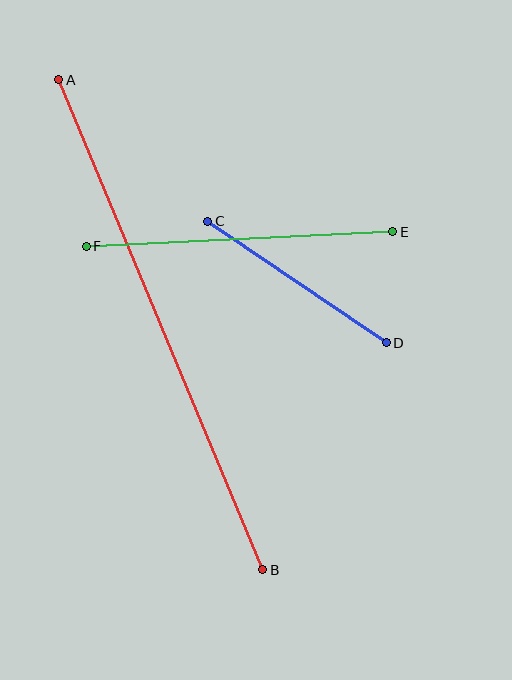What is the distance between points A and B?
The distance is approximately 531 pixels.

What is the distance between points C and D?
The distance is approximately 216 pixels.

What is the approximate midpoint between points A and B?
The midpoint is at approximately (161, 325) pixels.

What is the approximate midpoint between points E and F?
The midpoint is at approximately (239, 239) pixels.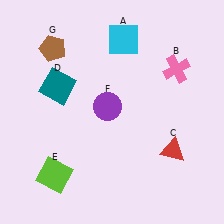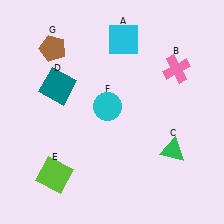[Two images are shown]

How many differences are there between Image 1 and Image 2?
There are 2 differences between the two images.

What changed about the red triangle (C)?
In Image 1, C is red. In Image 2, it changed to green.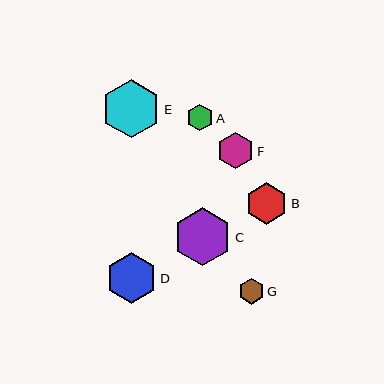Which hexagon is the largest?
Hexagon C is the largest with a size of approximately 59 pixels.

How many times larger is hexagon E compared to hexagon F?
Hexagon E is approximately 1.6 times the size of hexagon F.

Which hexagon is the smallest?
Hexagon G is the smallest with a size of approximately 25 pixels.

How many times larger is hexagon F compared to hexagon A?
Hexagon F is approximately 1.4 times the size of hexagon A.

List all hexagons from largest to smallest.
From largest to smallest: C, E, D, B, F, A, G.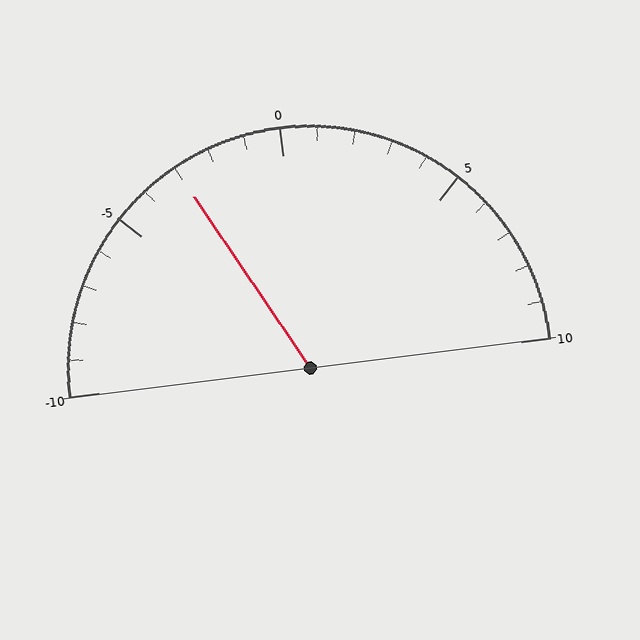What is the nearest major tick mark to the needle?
The nearest major tick mark is -5.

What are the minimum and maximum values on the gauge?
The gauge ranges from -10 to 10.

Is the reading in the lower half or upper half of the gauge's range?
The reading is in the lower half of the range (-10 to 10).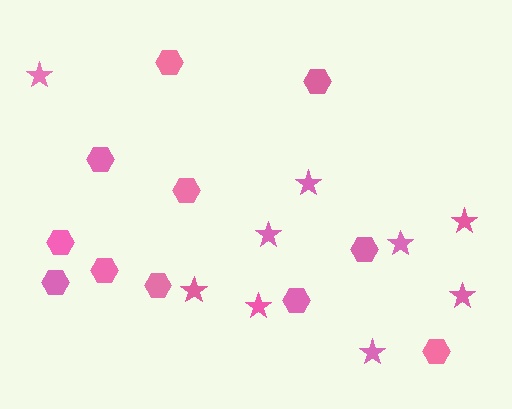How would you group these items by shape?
There are 2 groups: one group of hexagons (11) and one group of stars (9).